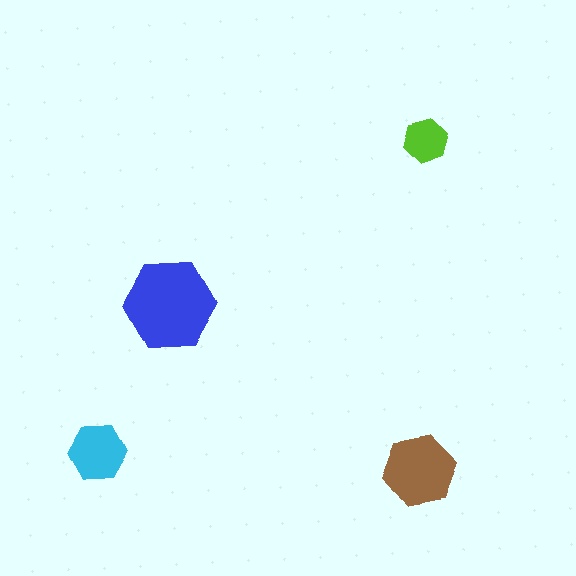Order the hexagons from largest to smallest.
the blue one, the brown one, the cyan one, the lime one.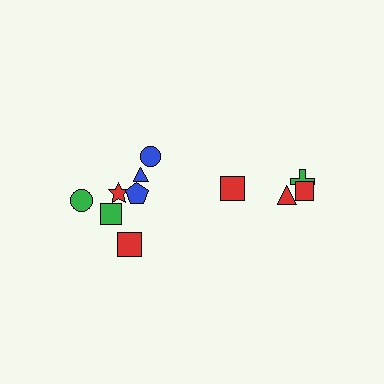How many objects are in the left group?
There are 7 objects.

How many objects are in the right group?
There are 4 objects.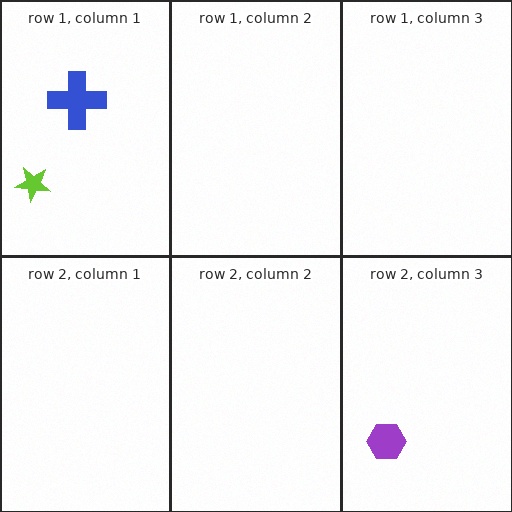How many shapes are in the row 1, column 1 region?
2.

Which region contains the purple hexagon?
The row 2, column 3 region.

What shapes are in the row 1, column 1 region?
The lime star, the blue cross.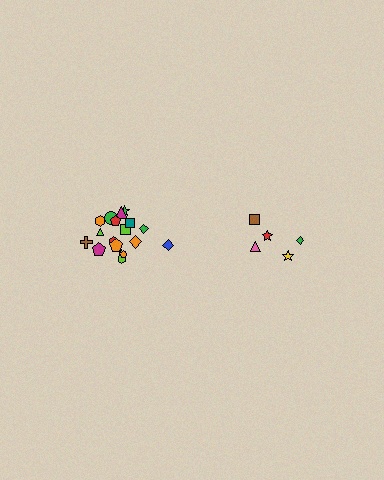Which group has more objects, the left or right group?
The left group.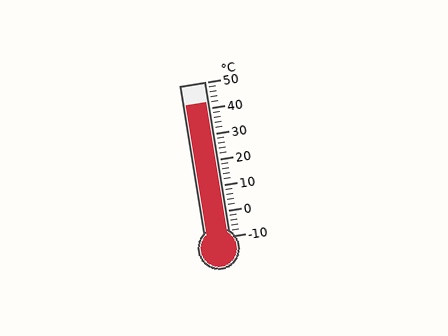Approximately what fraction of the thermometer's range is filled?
The thermometer is filled to approximately 85% of its range.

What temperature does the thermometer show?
The thermometer shows approximately 42°C.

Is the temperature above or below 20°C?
The temperature is above 20°C.